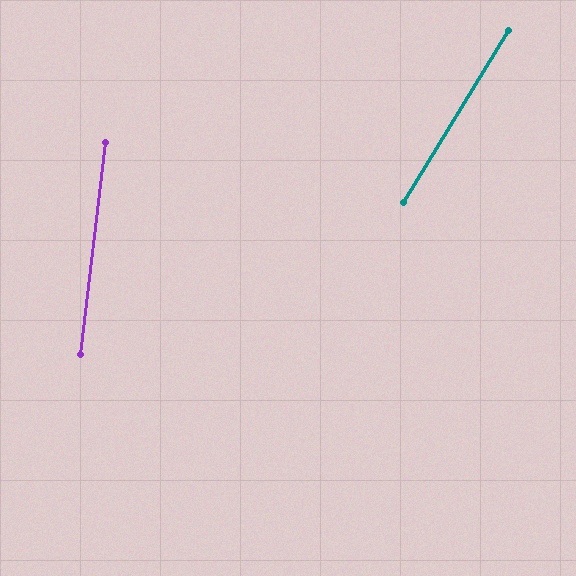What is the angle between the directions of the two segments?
Approximately 25 degrees.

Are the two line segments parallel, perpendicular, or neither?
Neither parallel nor perpendicular — they differ by about 25°.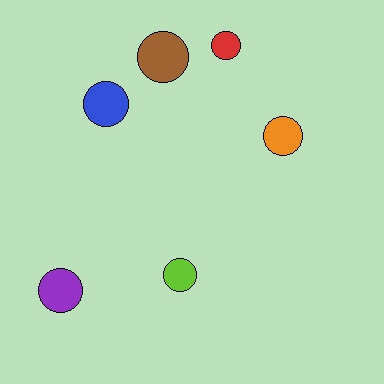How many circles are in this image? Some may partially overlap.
There are 6 circles.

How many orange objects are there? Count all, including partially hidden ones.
There is 1 orange object.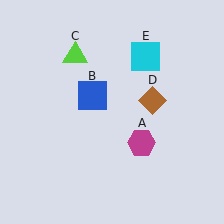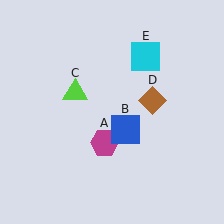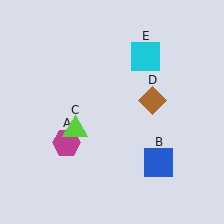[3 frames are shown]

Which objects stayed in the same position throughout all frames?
Brown diamond (object D) and cyan square (object E) remained stationary.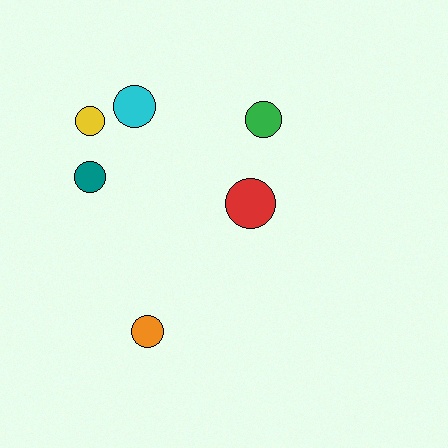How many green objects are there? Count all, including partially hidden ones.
There is 1 green object.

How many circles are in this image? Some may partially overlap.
There are 6 circles.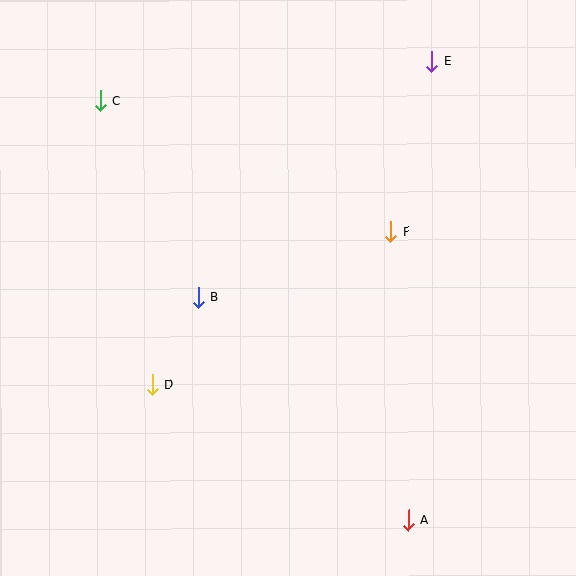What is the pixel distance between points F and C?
The distance between F and C is 318 pixels.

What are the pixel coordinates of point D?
Point D is at (152, 384).